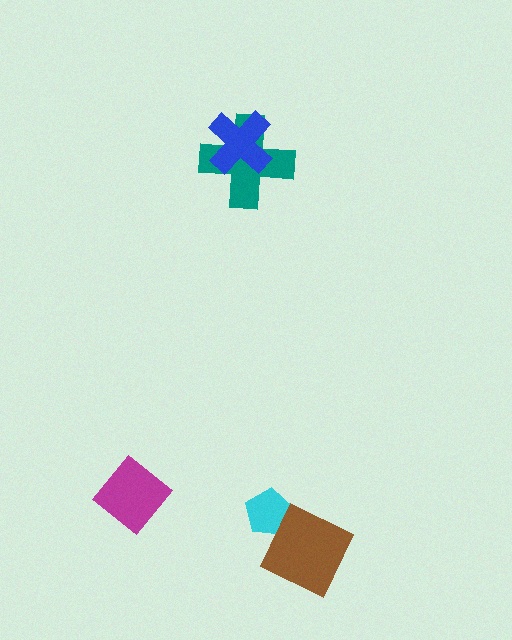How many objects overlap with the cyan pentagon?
1 object overlaps with the cyan pentagon.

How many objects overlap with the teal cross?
1 object overlaps with the teal cross.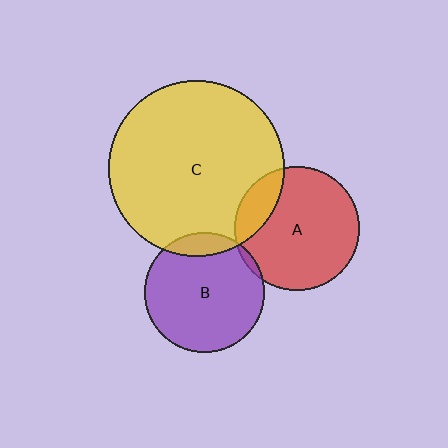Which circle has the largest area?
Circle C (yellow).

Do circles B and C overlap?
Yes.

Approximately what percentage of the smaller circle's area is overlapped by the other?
Approximately 10%.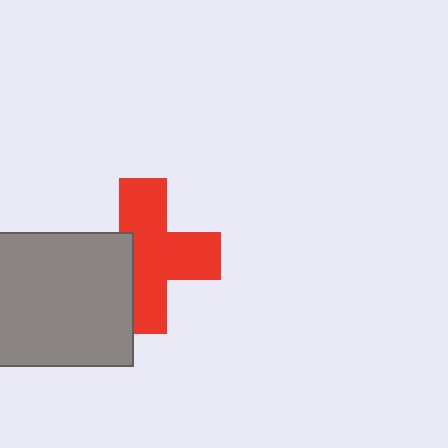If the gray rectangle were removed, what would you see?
You would see the complete red cross.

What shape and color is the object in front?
The object in front is a gray rectangle.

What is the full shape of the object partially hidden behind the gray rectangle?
The partially hidden object is a red cross.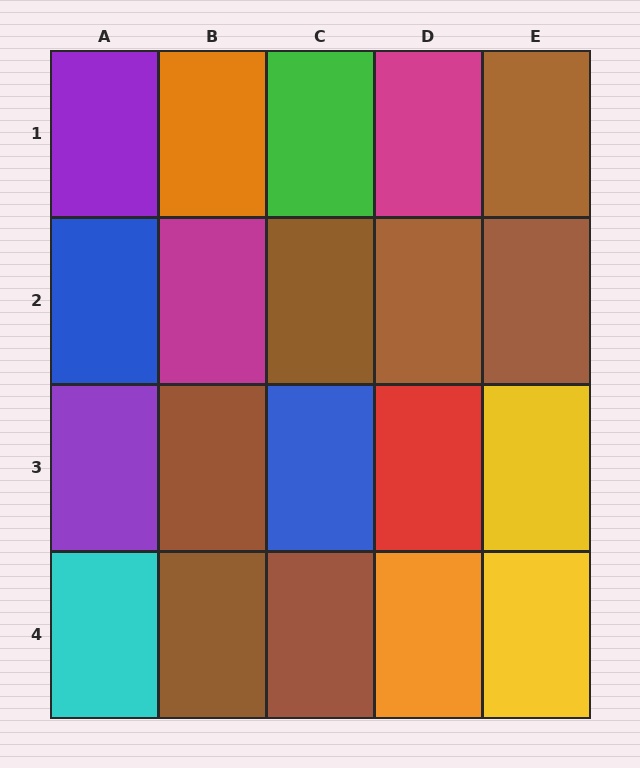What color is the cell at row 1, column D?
Magenta.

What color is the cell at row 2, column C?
Brown.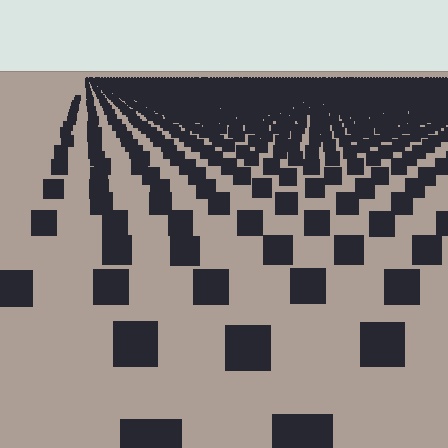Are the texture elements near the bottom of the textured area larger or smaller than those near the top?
Larger. Near the bottom, elements are closer to the viewer and appear at a bigger on-screen size.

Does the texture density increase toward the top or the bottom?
Density increases toward the top.